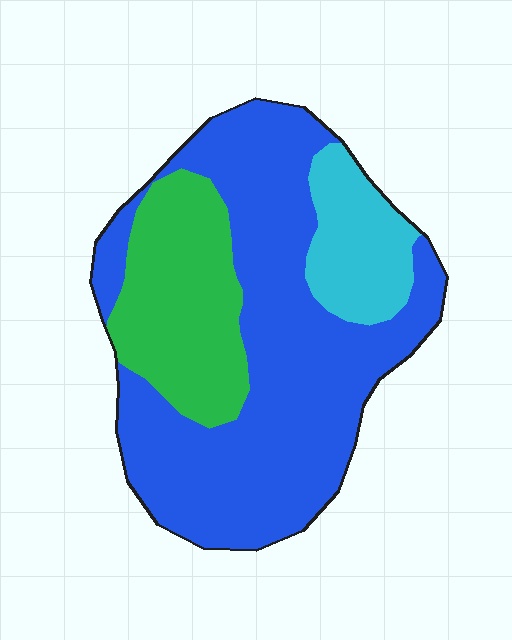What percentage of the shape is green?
Green takes up about one quarter (1/4) of the shape.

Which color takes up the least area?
Cyan, at roughly 15%.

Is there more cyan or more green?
Green.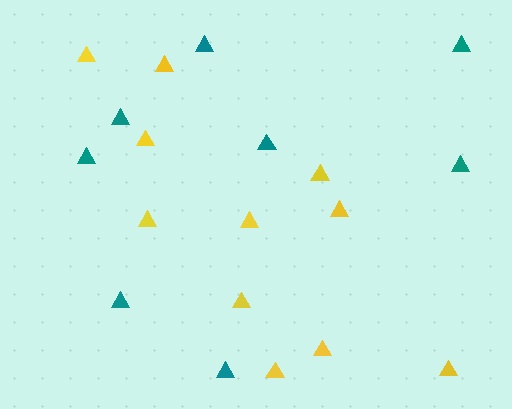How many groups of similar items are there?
There are 2 groups: one group of yellow triangles (11) and one group of teal triangles (8).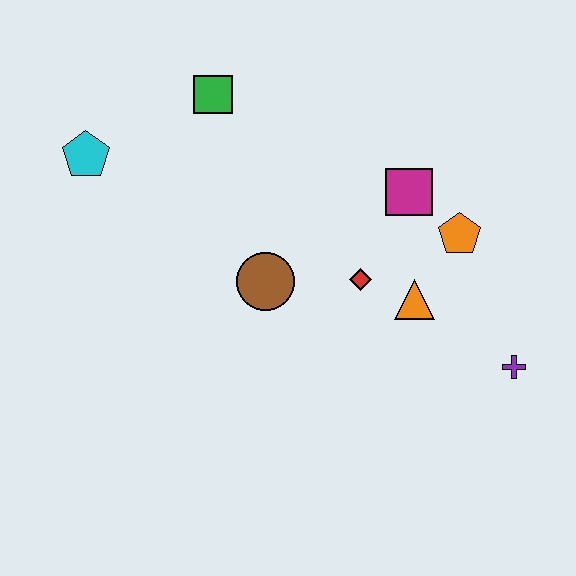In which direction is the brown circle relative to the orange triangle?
The brown circle is to the left of the orange triangle.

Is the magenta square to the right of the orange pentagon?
No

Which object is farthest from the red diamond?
The cyan pentagon is farthest from the red diamond.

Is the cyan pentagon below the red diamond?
No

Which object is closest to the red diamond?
The orange triangle is closest to the red diamond.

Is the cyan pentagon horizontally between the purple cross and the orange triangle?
No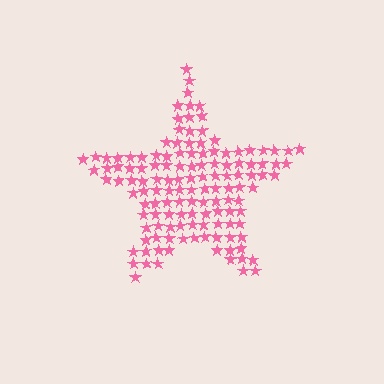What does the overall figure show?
The overall figure shows a star.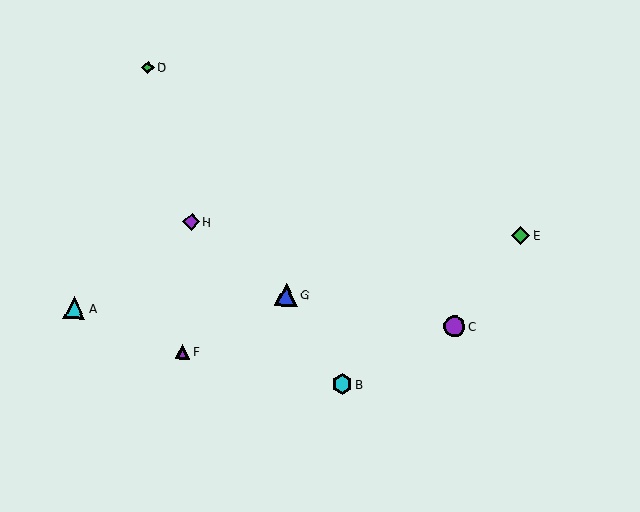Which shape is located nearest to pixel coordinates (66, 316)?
The cyan triangle (labeled A) at (75, 308) is nearest to that location.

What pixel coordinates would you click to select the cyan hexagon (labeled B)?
Click at (342, 384) to select the cyan hexagon B.